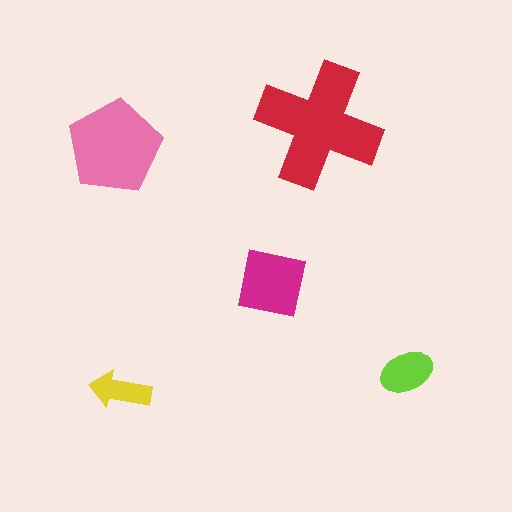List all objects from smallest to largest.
The yellow arrow, the lime ellipse, the magenta square, the pink pentagon, the red cross.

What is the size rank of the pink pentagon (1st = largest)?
2nd.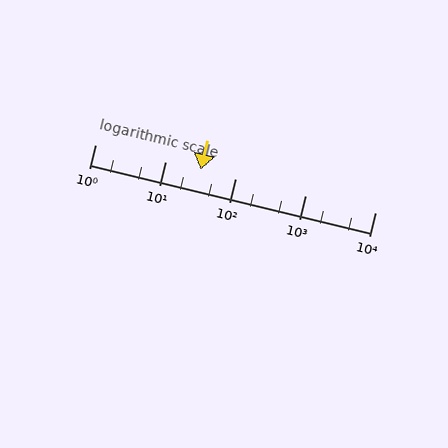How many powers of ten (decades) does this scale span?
The scale spans 4 decades, from 1 to 10000.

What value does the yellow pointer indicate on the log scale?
The pointer indicates approximately 32.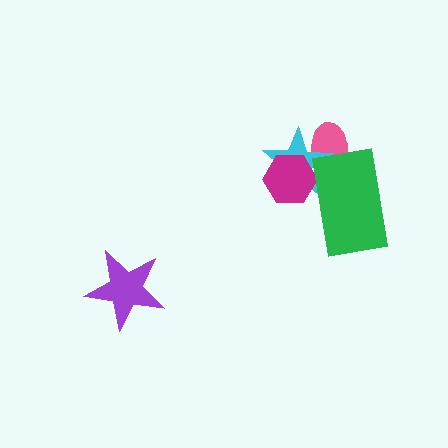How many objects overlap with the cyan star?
3 objects overlap with the cyan star.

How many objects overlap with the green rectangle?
3 objects overlap with the green rectangle.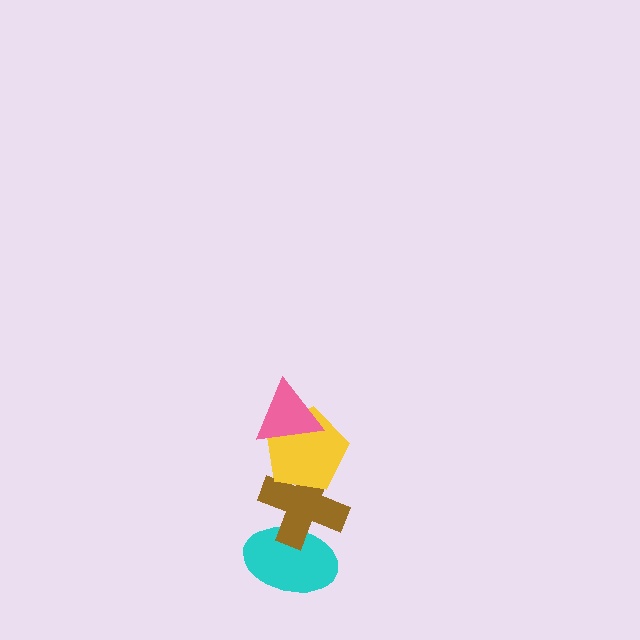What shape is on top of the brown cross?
The yellow pentagon is on top of the brown cross.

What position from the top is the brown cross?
The brown cross is 3rd from the top.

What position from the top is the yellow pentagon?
The yellow pentagon is 2nd from the top.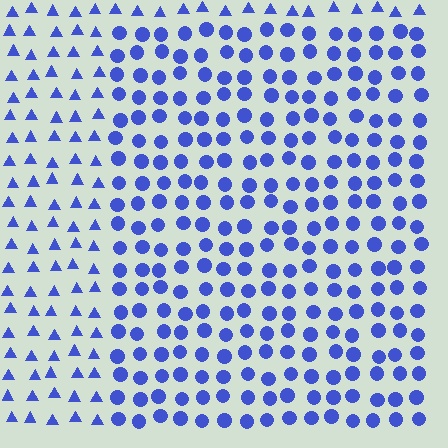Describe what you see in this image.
The image is filled with small blue elements arranged in a uniform grid. A rectangle-shaped region contains circles, while the surrounding area contains triangles. The boundary is defined purely by the change in element shape.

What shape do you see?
I see a rectangle.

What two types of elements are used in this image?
The image uses circles inside the rectangle region and triangles outside it.